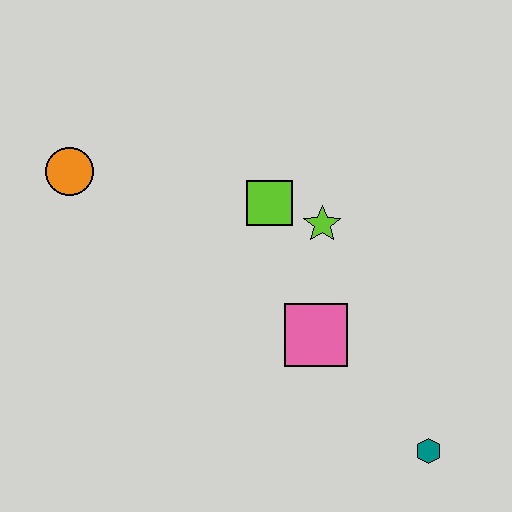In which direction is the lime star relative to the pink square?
The lime star is above the pink square.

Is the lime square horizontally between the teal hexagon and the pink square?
No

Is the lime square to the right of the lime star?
No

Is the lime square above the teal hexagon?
Yes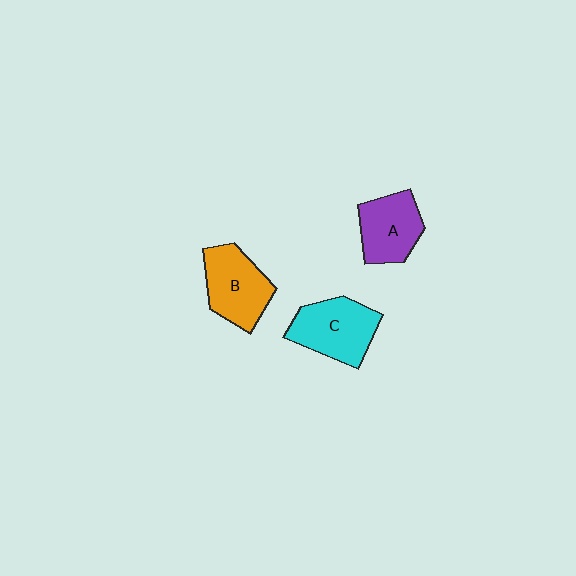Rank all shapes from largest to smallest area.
From largest to smallest: C (cyan), B (orange), A (purple).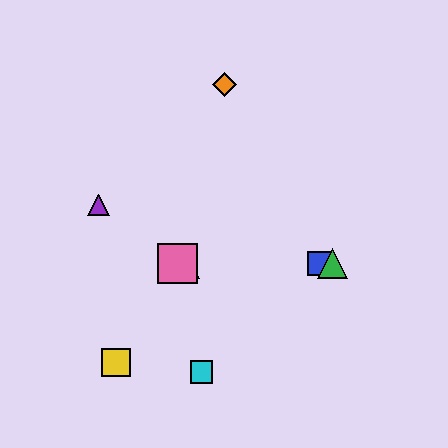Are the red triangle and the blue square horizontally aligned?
Yes, both are at y≈264.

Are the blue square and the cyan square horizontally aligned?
No, the blue square is at y≈264 and the cyan square is at y≈372.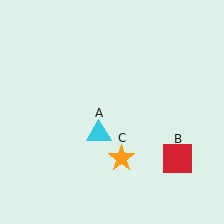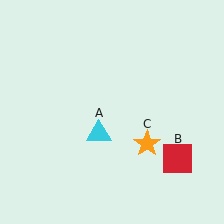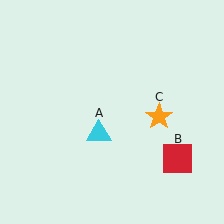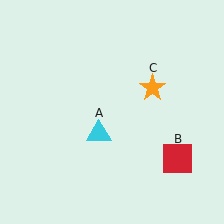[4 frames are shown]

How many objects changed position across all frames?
1 object changed position: orange star (object C).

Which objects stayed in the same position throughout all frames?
Cyan triangle (object A) and red square (object B) remained stationary.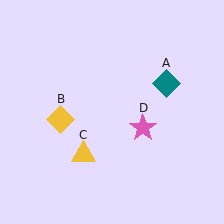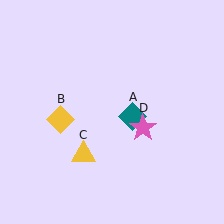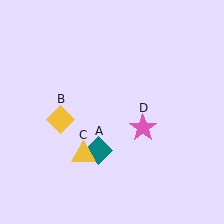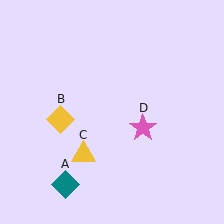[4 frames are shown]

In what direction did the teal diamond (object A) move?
The teal diamond (object A) moved down and to the left.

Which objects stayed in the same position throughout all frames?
Yellow diamond (object B) and yellow triangle (object C) and pink star (object D) remained stationary.